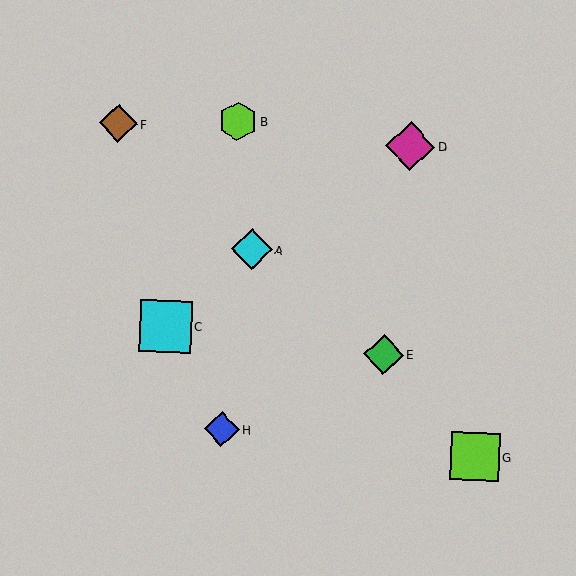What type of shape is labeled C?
Shape C is a cyan square.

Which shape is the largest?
The cyan square (labeled C) is the largest.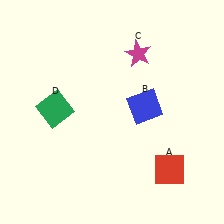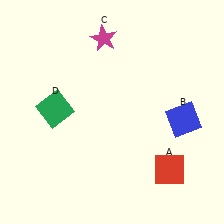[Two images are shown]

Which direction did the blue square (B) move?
The blue square (B) moved right.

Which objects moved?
The objects that moved are: the blue square (B), the magenta star (C).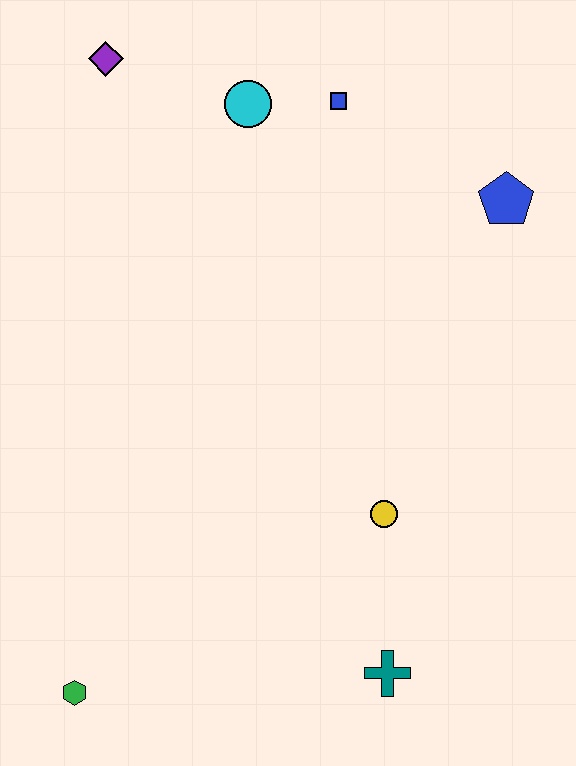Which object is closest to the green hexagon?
The teal cross is closest to the green hexagon.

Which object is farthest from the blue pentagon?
The green hexagon is farthest from the blue pentagon.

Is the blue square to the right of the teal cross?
No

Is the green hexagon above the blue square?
No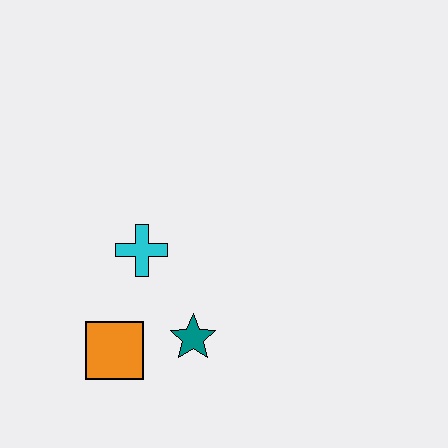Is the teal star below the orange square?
No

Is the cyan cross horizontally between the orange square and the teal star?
Yes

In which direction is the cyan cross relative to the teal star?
The cyan cross is above the teal star.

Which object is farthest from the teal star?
The cyan cross is farthest from the teal star.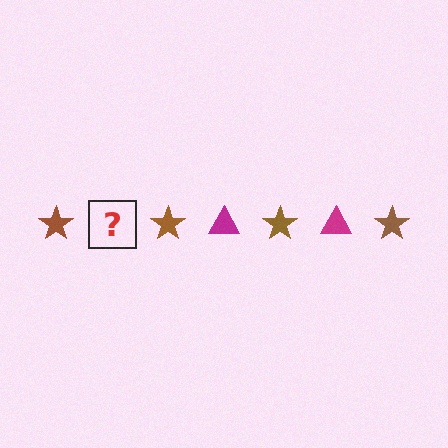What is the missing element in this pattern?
The missing element is a magenta triangle.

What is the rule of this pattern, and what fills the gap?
The rule is that the pattern alternates between brown star and magenta triangle. The gap should be filled with a magenta triangle.